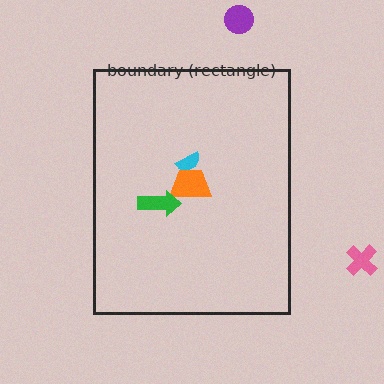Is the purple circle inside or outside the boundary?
Outside.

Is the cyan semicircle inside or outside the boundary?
Inside.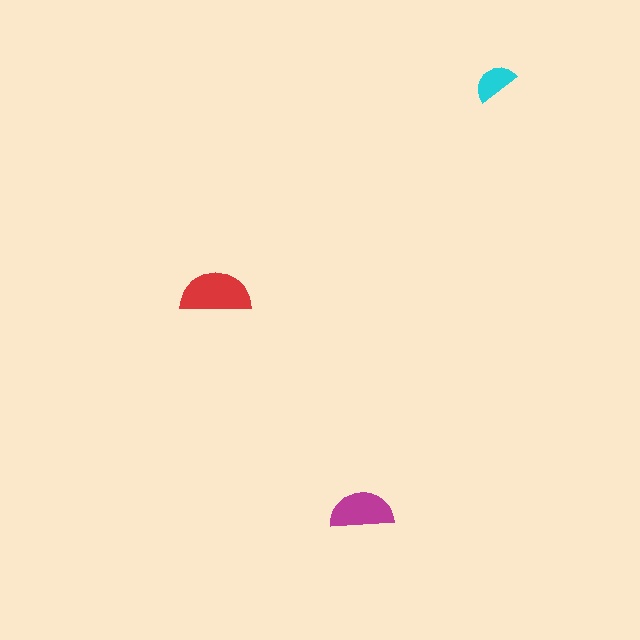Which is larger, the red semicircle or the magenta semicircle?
The red one.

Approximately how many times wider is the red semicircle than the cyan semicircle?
About 1.5 times wider.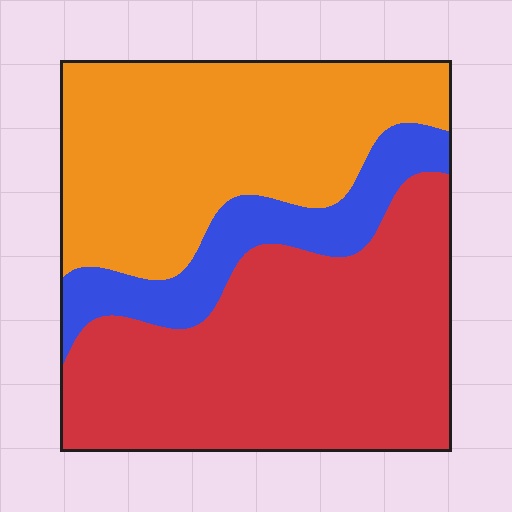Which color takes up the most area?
Red, at roughly 45%.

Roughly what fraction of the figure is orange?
Orange covers 38% of the figure.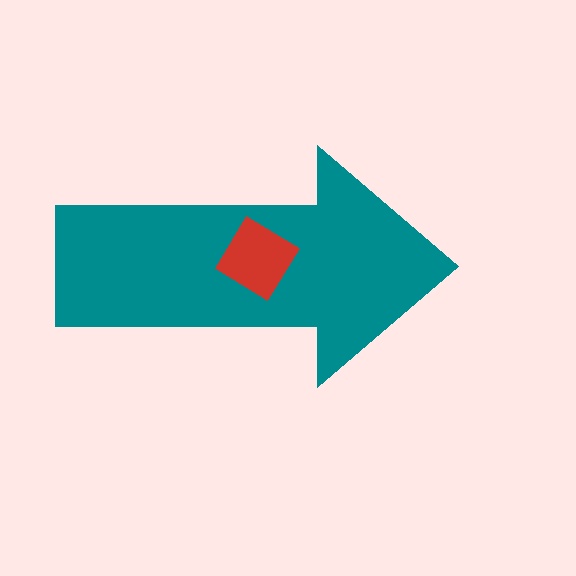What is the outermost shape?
The teal arrow.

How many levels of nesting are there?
2.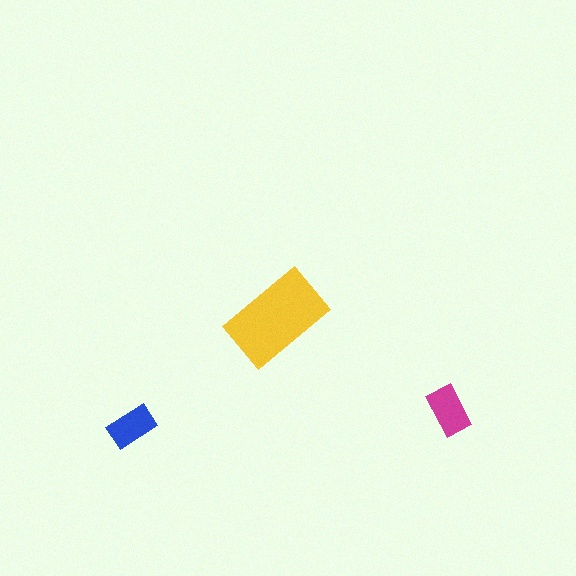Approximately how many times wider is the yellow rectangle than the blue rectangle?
About 2 times wider.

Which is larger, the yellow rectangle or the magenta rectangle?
The yellow one.